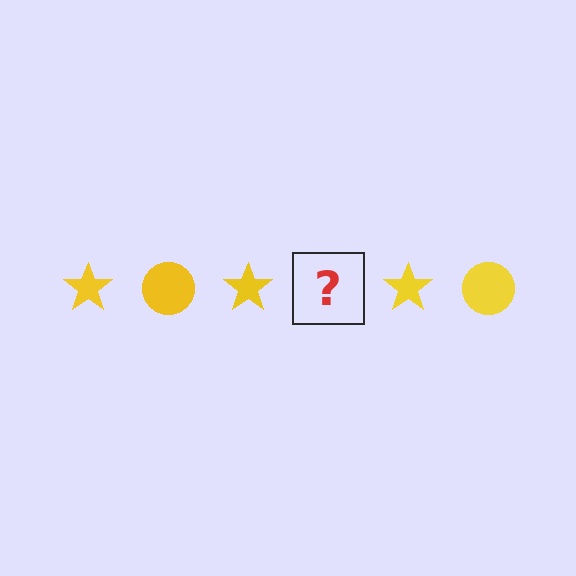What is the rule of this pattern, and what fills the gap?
The rule is that the pattern cycles through star, circle shapes in yellow. The gap should be filled with a yellow circle.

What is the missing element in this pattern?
The missing element is a yellow circle.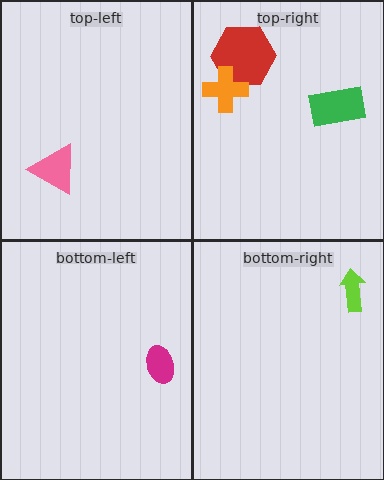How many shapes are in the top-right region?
3.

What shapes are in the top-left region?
The pink triangle.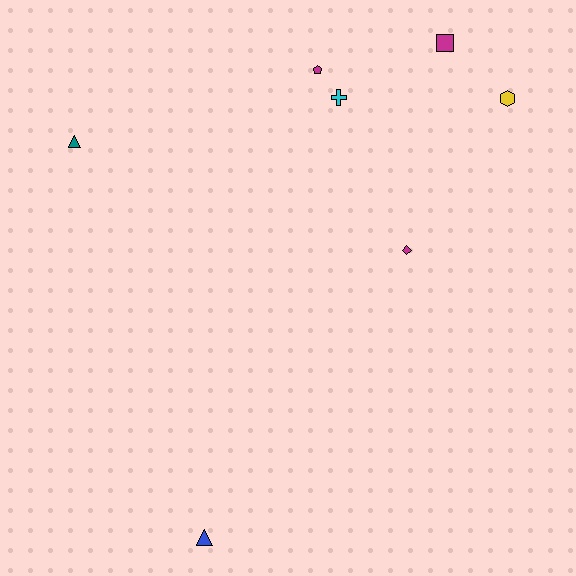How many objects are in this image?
There are 7 objects.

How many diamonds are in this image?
There is 1 diamond.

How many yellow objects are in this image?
There is 1 yellow object.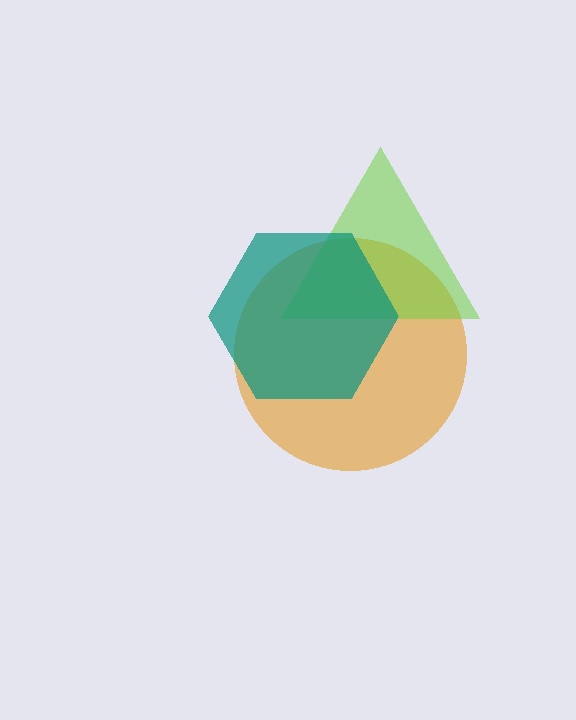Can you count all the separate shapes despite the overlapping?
Yes, there are 3 separate shapes.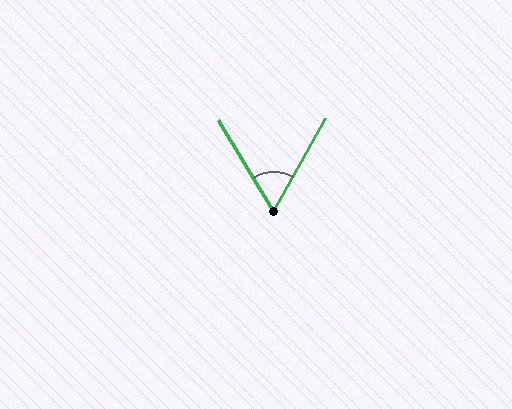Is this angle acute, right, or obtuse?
It is acute.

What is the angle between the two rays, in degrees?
Approximately 61 degrees.